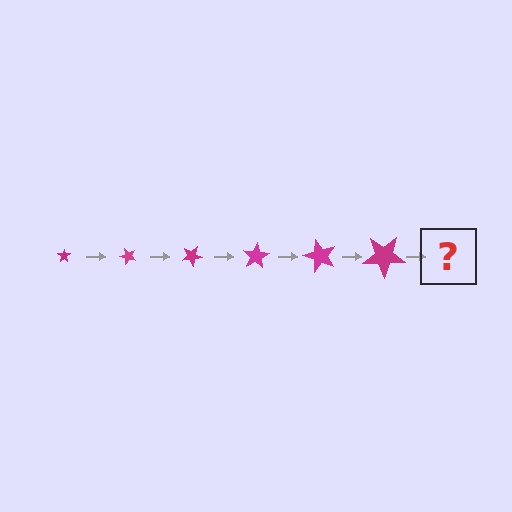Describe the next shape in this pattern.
It should be a star, larger than the previous one and rotated 300 degrees from the start.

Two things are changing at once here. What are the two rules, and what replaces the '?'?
The two rules are that the star grows larger each step and it rotates 50 degrees each step. The '?' should be a star, larger than the previous one and rotated 300 degrees from the start.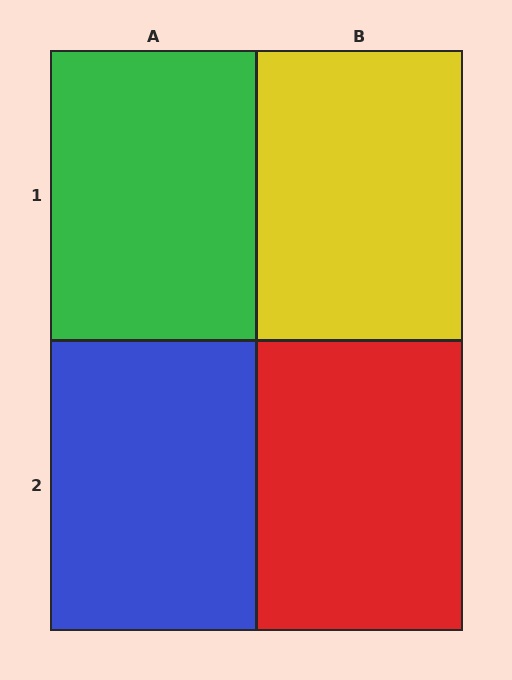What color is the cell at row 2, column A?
Blue.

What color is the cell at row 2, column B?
Red.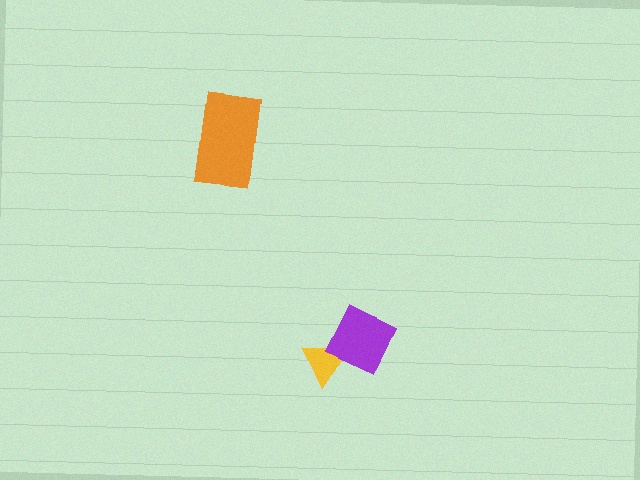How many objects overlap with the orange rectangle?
0 objects overlap with the orange rectangle.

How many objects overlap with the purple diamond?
1 object overlaps with the purple diamond.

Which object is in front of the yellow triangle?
The purple diamond is in front of the yellow triangle.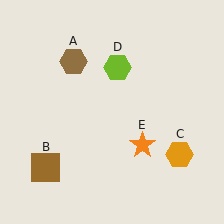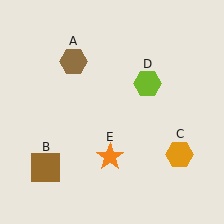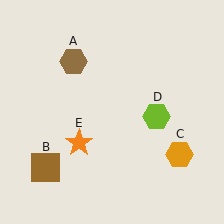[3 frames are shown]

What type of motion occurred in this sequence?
The lime hexagon (object D), orange star (object E) rotated clockwise around the center of the scene.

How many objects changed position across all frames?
2 objects changed position: lime hexagon (object D), orange star (object E).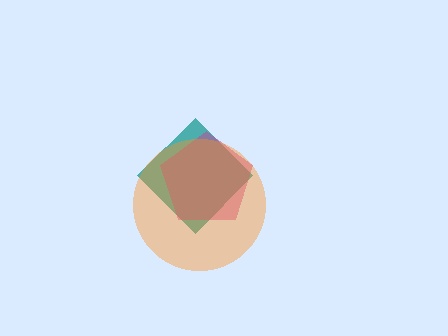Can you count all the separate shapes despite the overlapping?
Yes, there are 3 separate shapes.